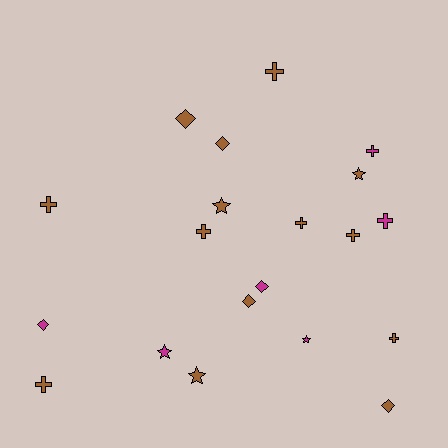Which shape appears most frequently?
Cross, with 9 objects.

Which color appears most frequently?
Brown, with 14 objects.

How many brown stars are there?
There are 3 brown stars.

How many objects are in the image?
There are 20 objects.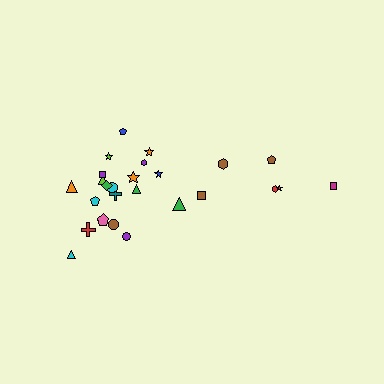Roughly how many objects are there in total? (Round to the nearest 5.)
Roughly 25 objects in total.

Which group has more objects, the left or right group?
The left group.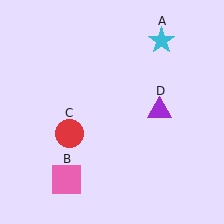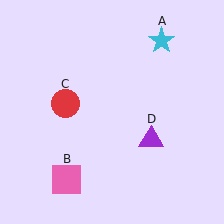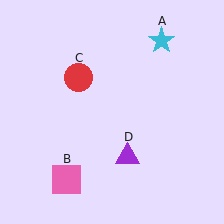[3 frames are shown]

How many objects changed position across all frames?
2 objects changed position: red circle (object C), purple triangle (object D).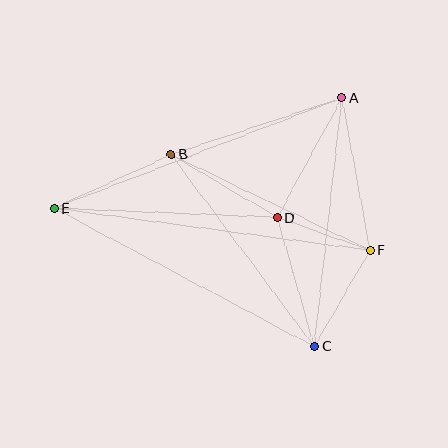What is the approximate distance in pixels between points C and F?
The distance between C and F is approximately 111 pixels.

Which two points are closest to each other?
Points D and F are closest to each other.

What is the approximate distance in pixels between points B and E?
The distance between B and E is approximately 129 pixels.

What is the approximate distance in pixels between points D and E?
The distance between D and E is approximately 223 pixels.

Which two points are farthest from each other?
Points E and F are farthest from each other.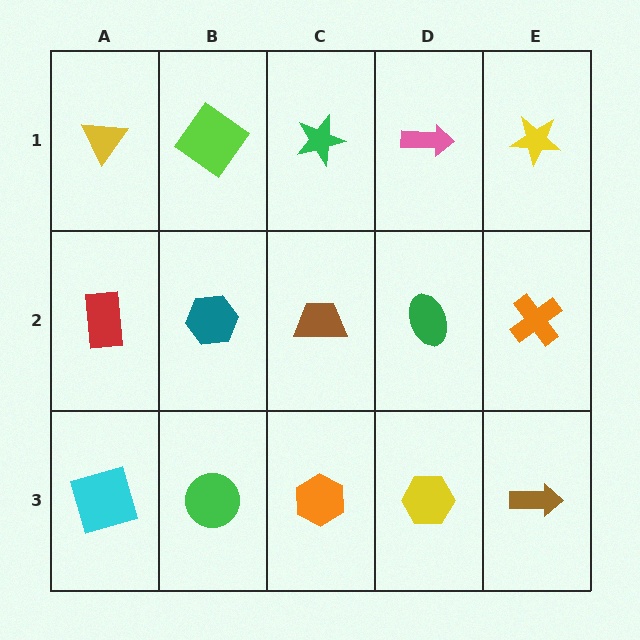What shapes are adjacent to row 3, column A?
A red rectangle (row 2, column A), a green circle (row 3, column B).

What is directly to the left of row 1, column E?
A pink arrow.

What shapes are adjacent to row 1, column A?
A red rectangle (row 2, column A), a lime diamond (row 1, column B).